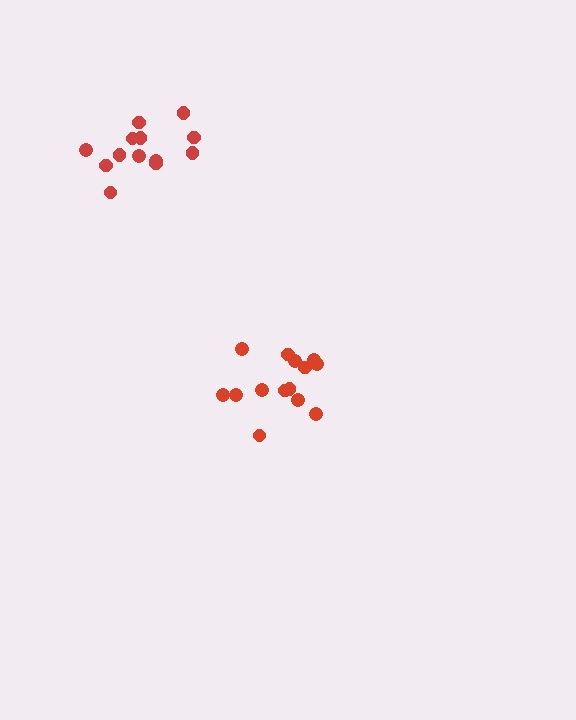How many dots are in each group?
Group 1: 13 dots, Group 2: 14 dots (27 total).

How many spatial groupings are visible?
There are 2 spatial groupings.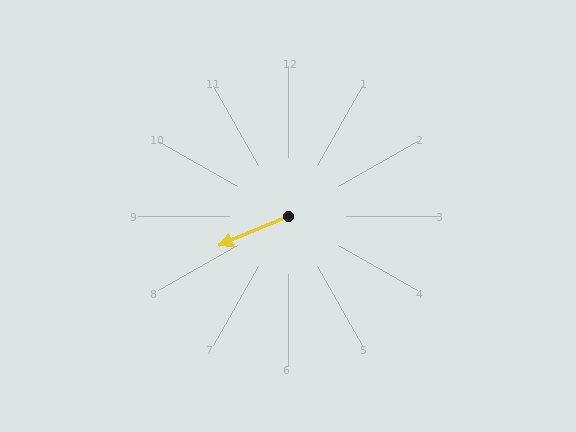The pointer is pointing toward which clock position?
Roughly 8 o'clock.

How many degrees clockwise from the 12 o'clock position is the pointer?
Approximately 247 degrees.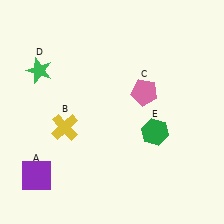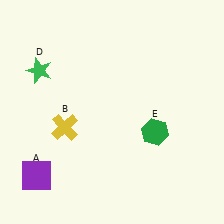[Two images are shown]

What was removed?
The pink pentagon (C) was removed in Image 2.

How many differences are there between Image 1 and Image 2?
There is 1 difference between the two images.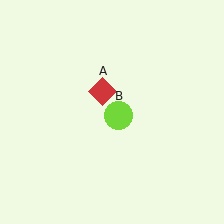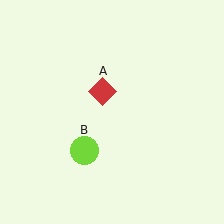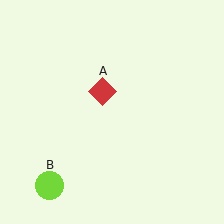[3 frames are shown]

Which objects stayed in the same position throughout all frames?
Red diamond (object A) remained stationary.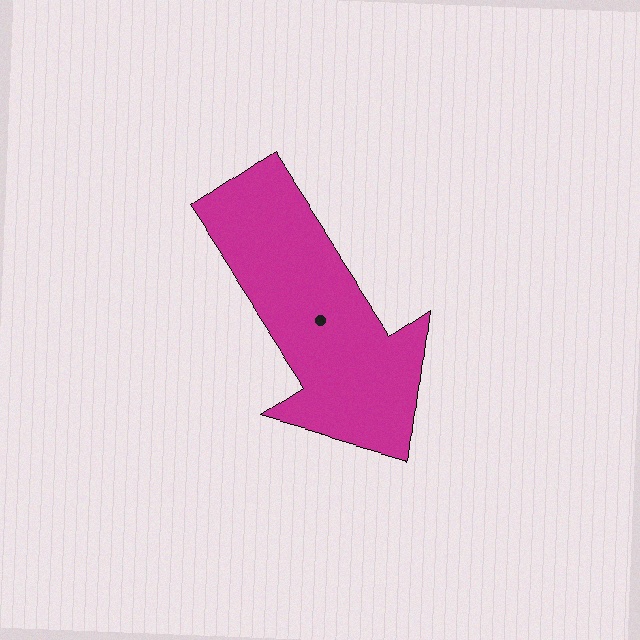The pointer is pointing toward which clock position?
Roughly 5 o'clock.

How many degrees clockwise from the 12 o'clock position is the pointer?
Approximately 146 degrees.